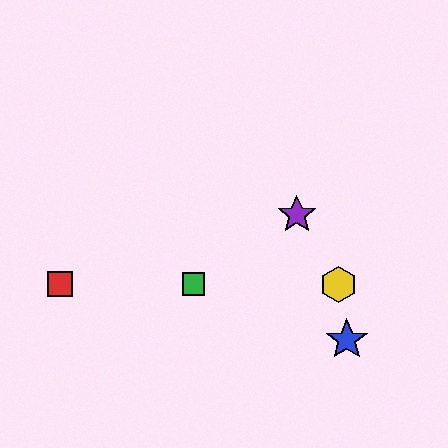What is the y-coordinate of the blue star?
The blue star is at y≈340.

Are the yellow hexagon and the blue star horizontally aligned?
No, the yellow hexagon is at y≈284 and the blue star is at y≈340.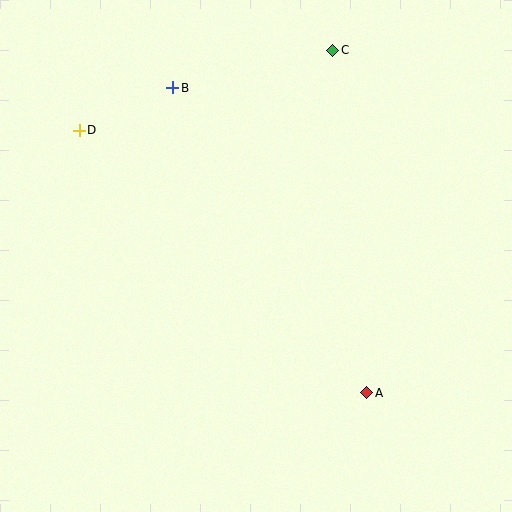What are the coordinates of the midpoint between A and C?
The midpoint between A and C is at (350, 222).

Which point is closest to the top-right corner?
Point C is closest to the top-right corner.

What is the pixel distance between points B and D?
The distance between B and D is 103 pixels.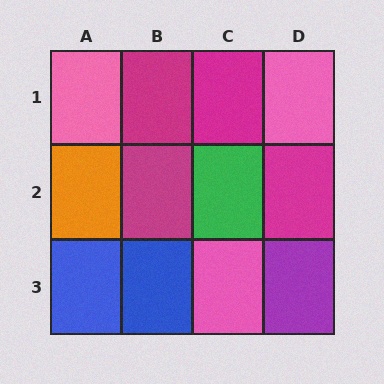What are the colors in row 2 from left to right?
Orange, magenta, green, magenta.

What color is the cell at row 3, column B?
Blue.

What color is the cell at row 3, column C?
Pink.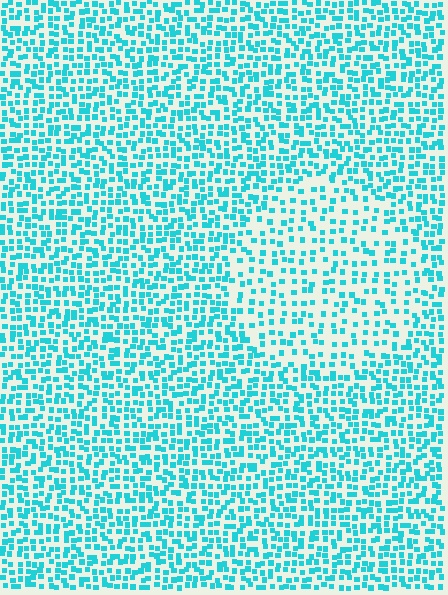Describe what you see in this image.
The image contains small cyan elements arranged at two different densities. A circle-shaped region is visible where the elements are less densely packed than the surrounding area.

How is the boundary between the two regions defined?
The boundary is defined by a change in element density (approximately 1.8x ratio). All elements are the same color, size, and shape.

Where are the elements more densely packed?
The elements are more densely packed outside the circle boundary.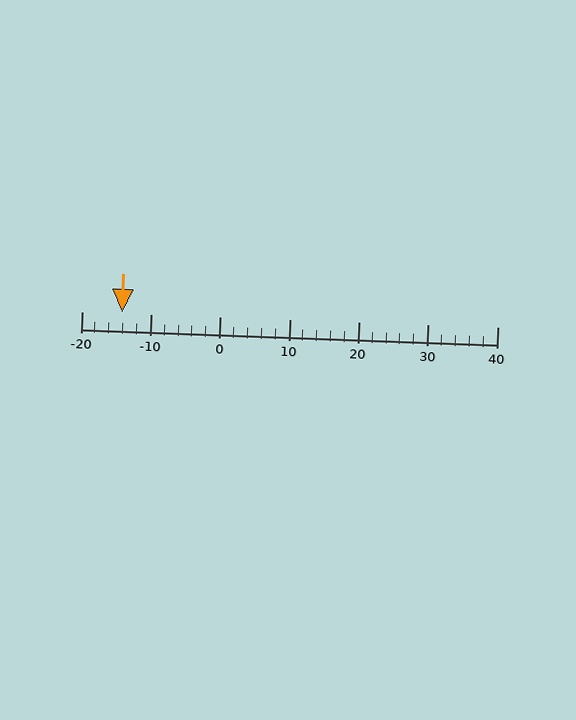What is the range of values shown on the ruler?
The ruler shows values from -20 to 40.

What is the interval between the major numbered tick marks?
The major tick marks are spaced 10 units apart.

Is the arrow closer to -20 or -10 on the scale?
The arrow is closer to -10.